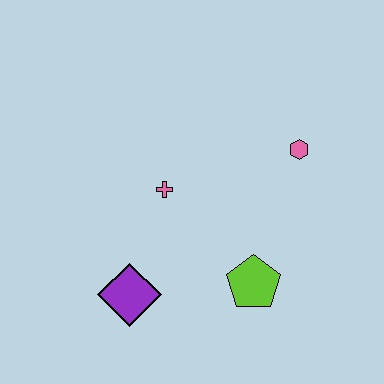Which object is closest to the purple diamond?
The pink cross is closest to the purple diamond.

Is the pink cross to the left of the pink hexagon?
Yes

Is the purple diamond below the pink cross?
Yes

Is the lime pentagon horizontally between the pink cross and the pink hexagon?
Yes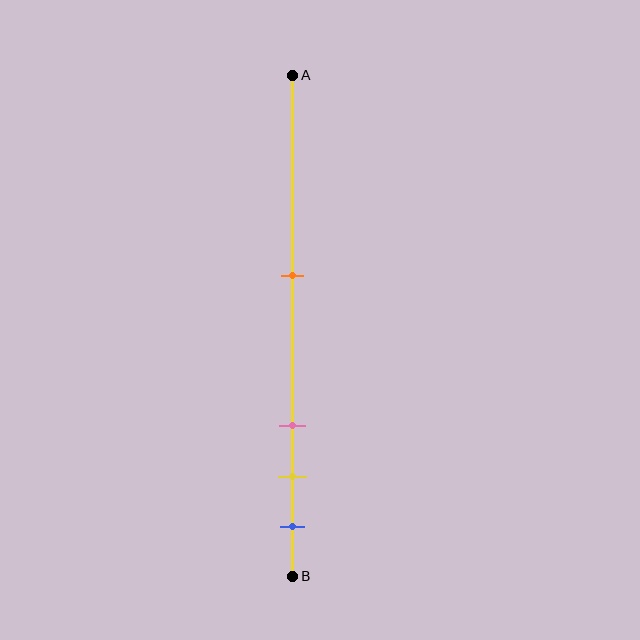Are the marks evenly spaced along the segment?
No, the marks are not evenly spaced.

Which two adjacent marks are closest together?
The yellow and blue marks are the closest adjacent pair.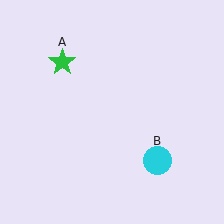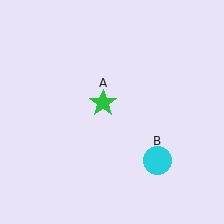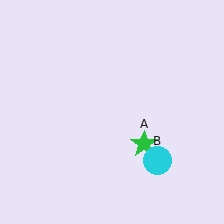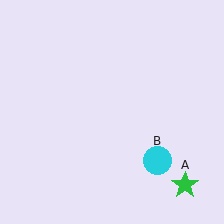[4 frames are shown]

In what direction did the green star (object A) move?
The green star (object A) moved down and to the right.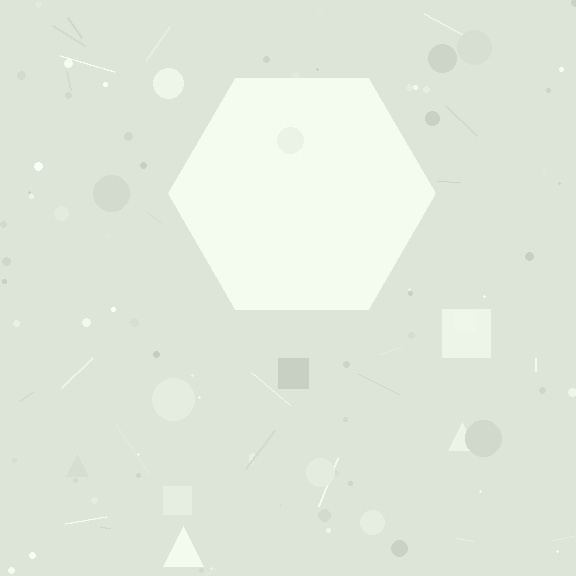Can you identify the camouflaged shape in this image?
The camouflaged shape is a hexagon.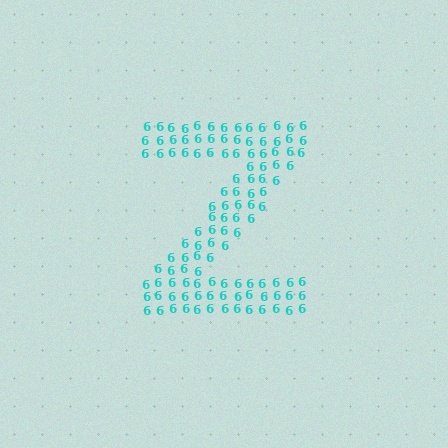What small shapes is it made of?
It is made of small digit 6's.